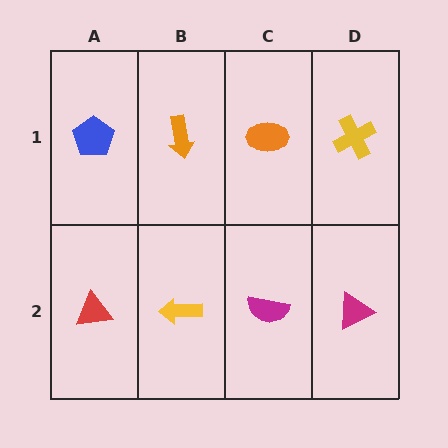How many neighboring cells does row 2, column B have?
3.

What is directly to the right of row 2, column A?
A yellow arrow.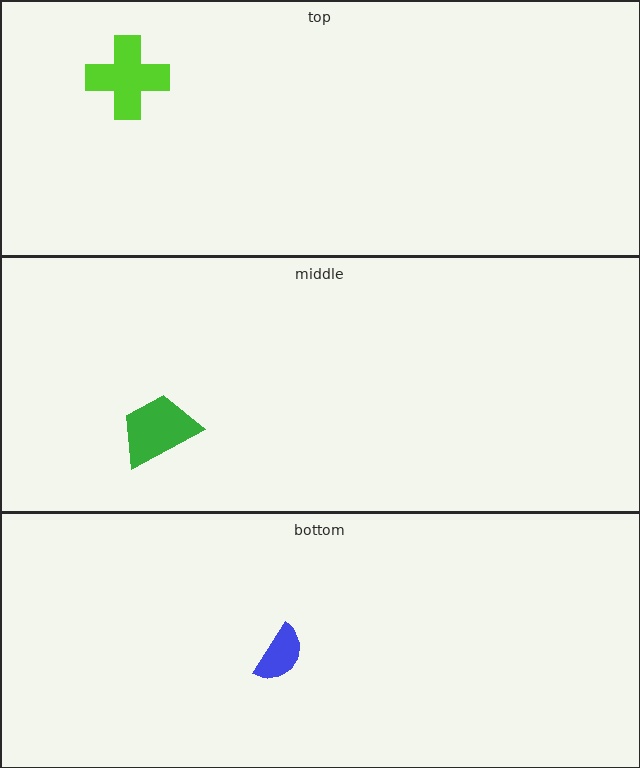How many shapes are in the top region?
1.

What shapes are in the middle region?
The green trapezoid.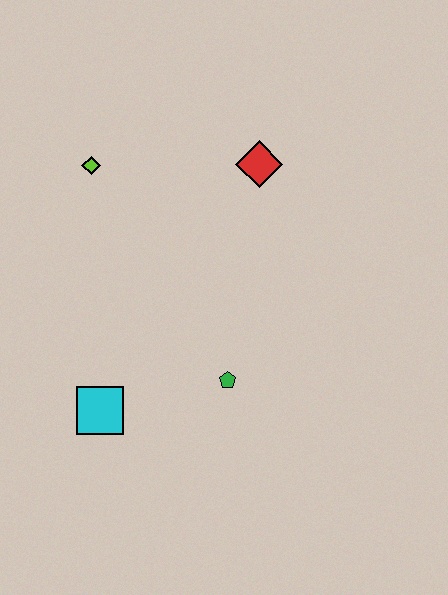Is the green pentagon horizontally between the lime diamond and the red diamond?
Yes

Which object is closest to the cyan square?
The green pentagon is closest to the cyan square.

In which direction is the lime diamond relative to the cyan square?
The lime diamond is above the cyan square.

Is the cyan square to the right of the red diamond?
No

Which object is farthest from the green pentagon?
The lime diamond is farthest from the green pentagon.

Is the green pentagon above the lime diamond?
No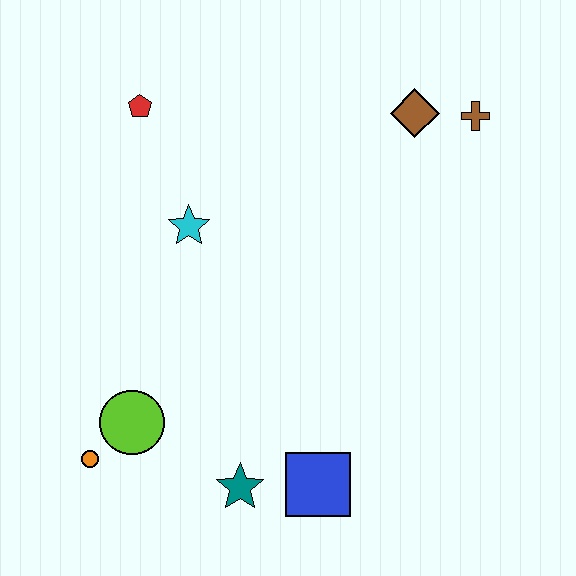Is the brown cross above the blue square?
Yes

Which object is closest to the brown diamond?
The brown cross is closest to the brown diamond.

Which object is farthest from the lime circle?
The brown cross is farthest from the lime circle.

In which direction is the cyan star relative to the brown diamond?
The cyan star is to the left of the brown diamond.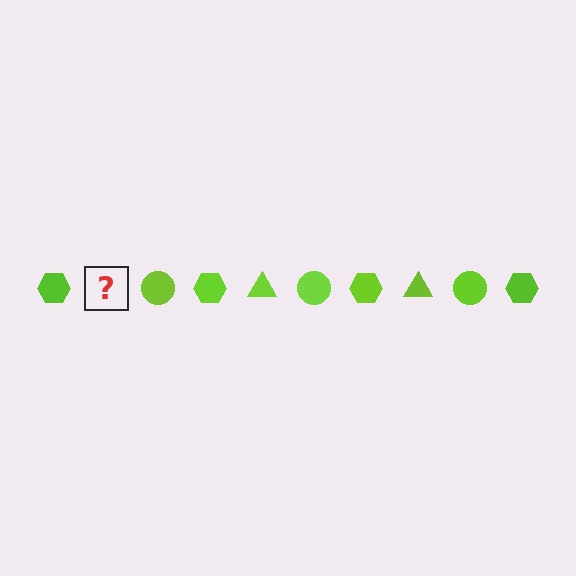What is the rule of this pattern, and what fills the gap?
The rule is that the pattern cycles through hexagon, triangle, circle shapes in lime. The gap should be filled with a lime triangle.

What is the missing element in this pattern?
The missing element is a lime triangle.